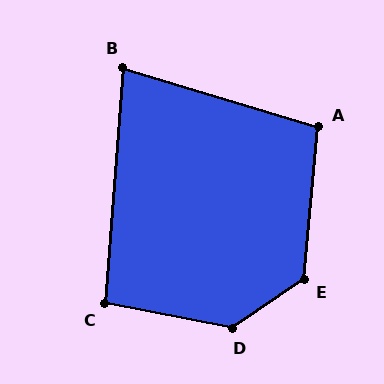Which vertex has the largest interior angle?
D, at approximately 135 degrees.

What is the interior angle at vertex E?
Approximately 130 degrees (obtuse).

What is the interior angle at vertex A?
Approximately 102 degrees (obtuse).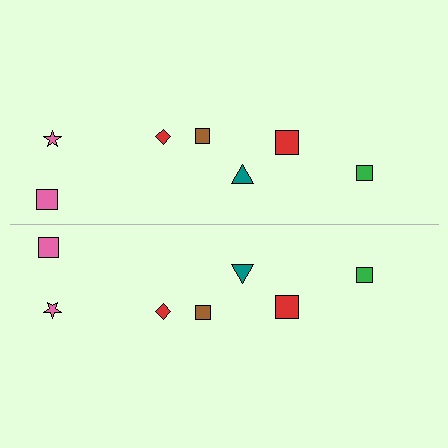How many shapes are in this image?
There are 14 shapes in this image.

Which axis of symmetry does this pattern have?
The pattern has a horizontal axis of symmetry running through the center of the image.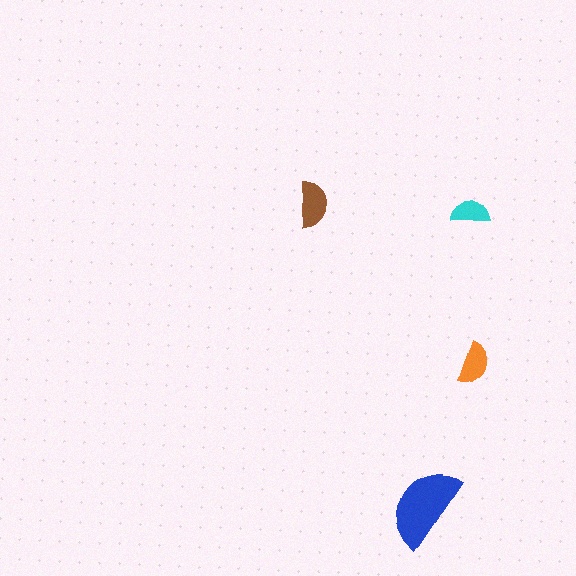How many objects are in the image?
There are 4 objects in the image.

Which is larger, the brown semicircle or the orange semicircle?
The brown one.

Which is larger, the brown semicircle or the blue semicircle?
The blue one.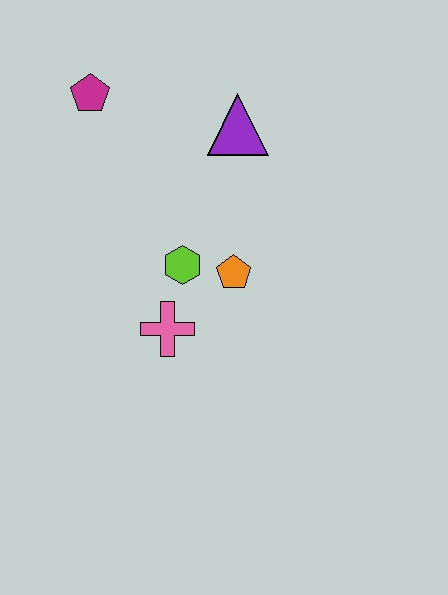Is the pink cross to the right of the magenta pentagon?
Yes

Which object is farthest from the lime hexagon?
The magenta pentagon is farthest from the lime hexagon.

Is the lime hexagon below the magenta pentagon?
Yes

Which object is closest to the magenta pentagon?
The purple triangle is closest to the magenta pentagon.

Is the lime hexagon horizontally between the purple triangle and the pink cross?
Yes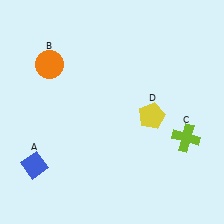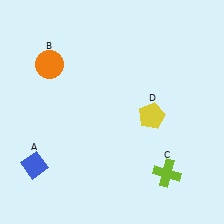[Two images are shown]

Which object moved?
The lime cross (C) moved down.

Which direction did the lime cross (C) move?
The lime cross (C) moved down.